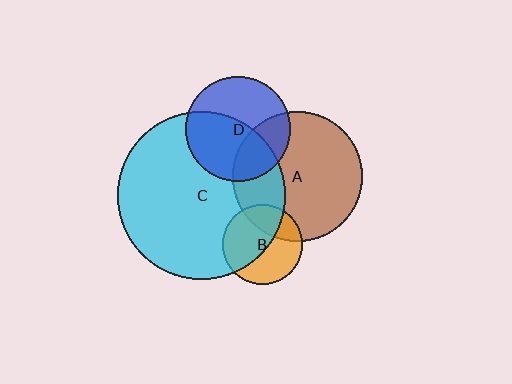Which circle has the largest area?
Circle C (cyan).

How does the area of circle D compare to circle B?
Approximately 1.7 times.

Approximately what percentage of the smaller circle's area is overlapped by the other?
Approximately 30%.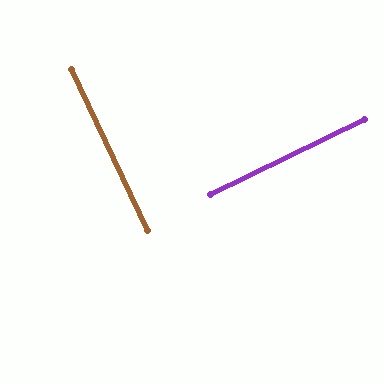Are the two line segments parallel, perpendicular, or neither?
Perpendicular — they meet at approximately 89°.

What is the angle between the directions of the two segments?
Approximately 89 degrees.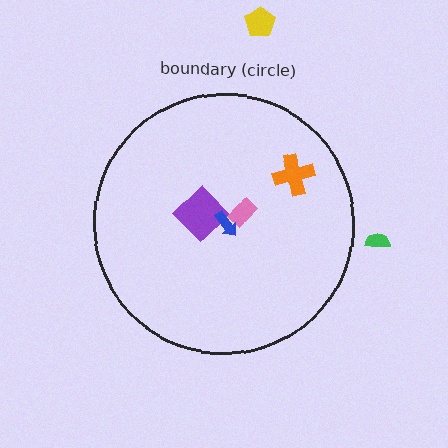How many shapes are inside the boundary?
4 inside, 2 outside.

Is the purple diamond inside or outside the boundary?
Inside.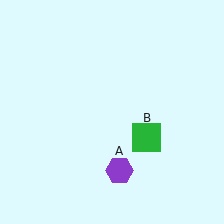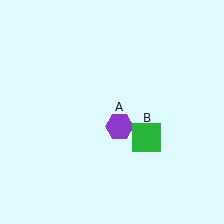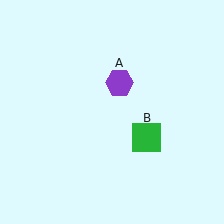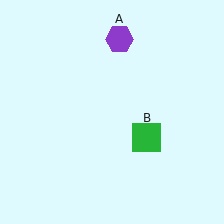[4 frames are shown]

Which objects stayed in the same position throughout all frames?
Green square (object B) remained stationary.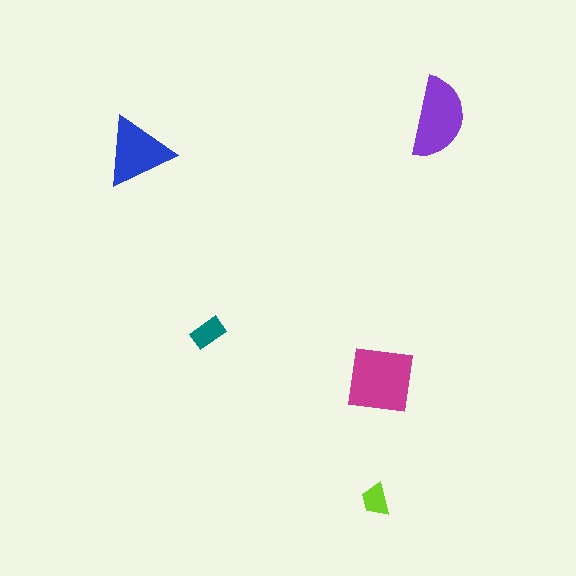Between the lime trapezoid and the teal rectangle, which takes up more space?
The teal rectangle.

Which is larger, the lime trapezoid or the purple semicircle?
The purple semicircle.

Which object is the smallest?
The lime trapezoid.